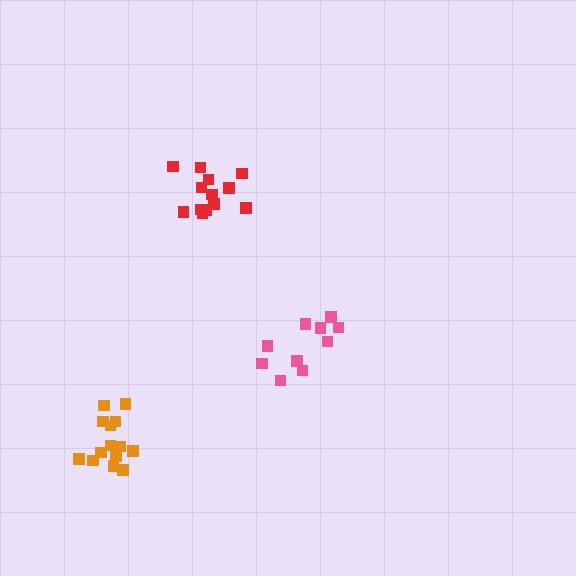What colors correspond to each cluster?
The clusters are colored: pink, red, orange.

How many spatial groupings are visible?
There are 3 spatial groupings.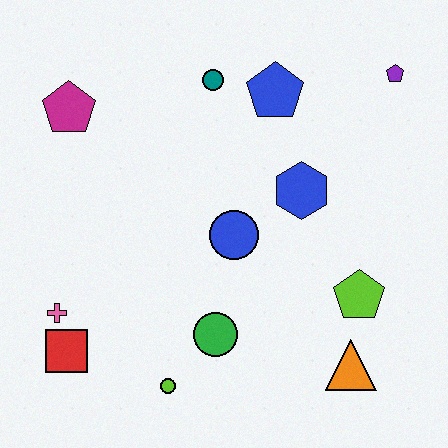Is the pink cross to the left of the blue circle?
Yes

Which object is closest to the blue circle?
The blue hexagon is closest to the blue circle.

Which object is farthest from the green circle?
The purple pentagon is farthest from the green circle.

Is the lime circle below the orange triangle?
Yes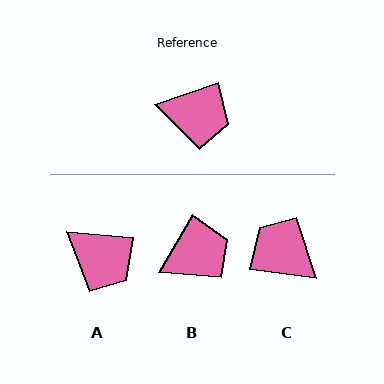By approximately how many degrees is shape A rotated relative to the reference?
Approximately 24 degrees clockwise.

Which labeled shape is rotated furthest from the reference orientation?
C, about 153 degrees away.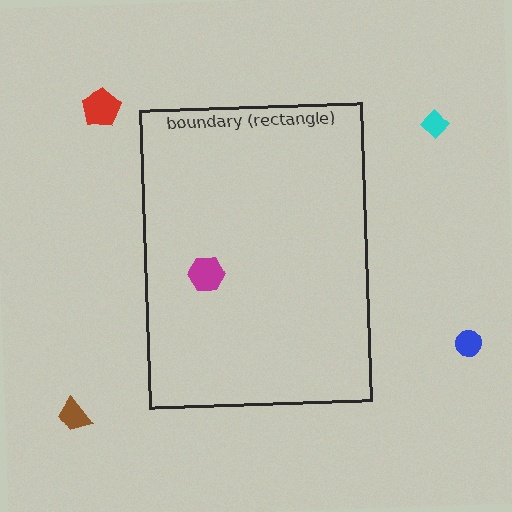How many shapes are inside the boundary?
1 inside, 4 outside.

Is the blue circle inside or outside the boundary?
Outside.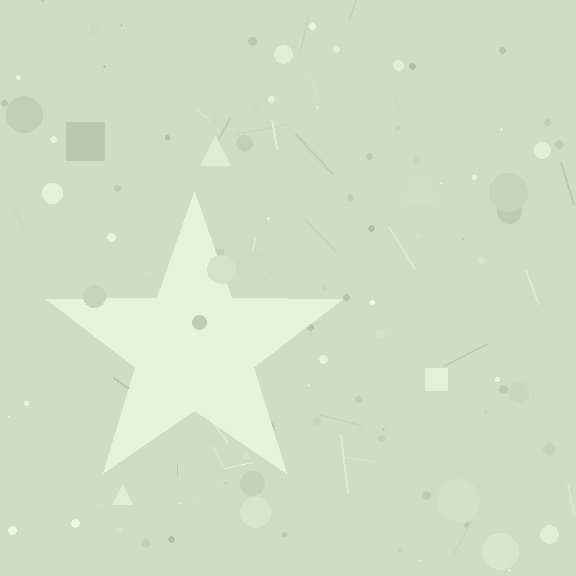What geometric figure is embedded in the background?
A star is embedded in the background.